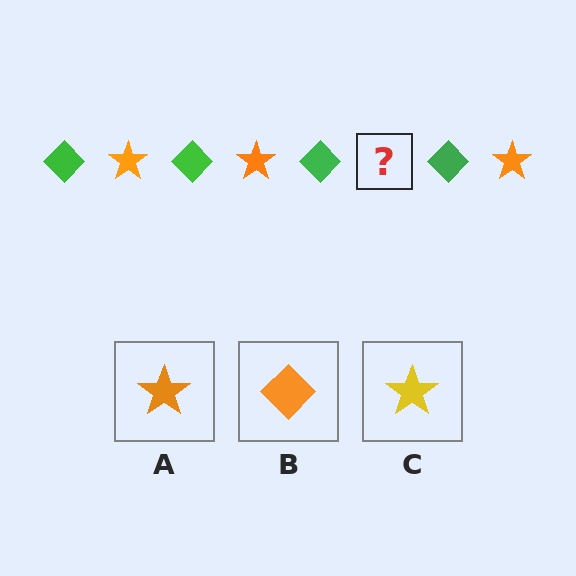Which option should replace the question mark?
Option A.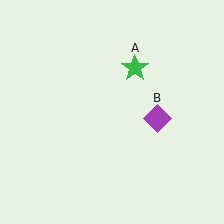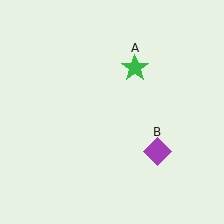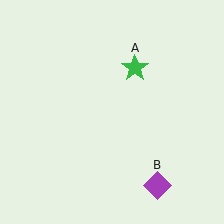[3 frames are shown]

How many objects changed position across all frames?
1 object changed position: purple diamond (object B).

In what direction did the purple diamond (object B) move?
The purple diamond (object B) moved down.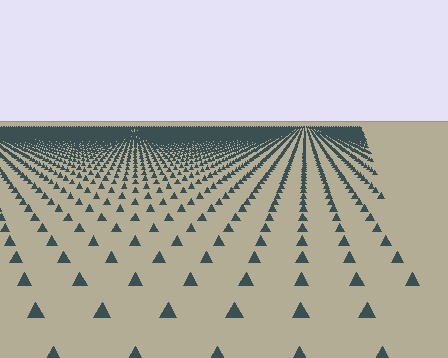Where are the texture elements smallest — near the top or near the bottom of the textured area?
Near the top.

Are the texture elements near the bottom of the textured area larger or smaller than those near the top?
Larger. Near the bottom, elements are closer to the viewer and appear at a bigger on-screen size.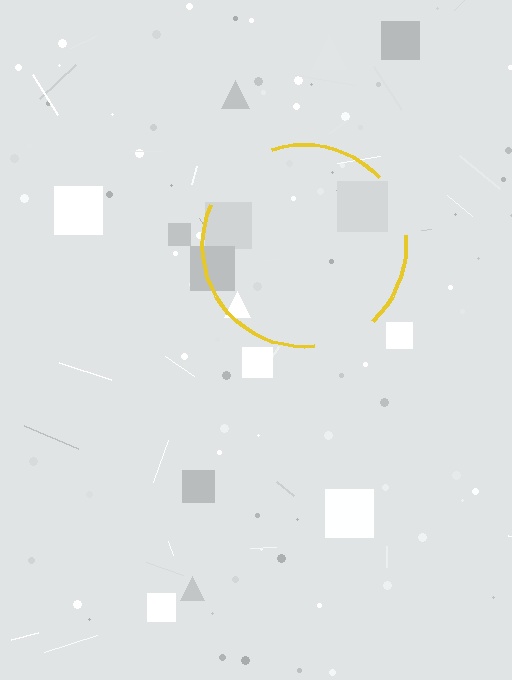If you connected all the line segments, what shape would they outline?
They would outline a circle.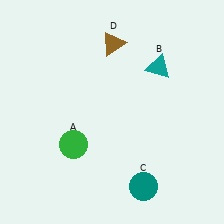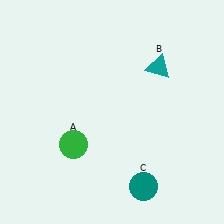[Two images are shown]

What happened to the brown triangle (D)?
The brown triangle (D) was removed in Image 2. It was in the top-right area of Image 1.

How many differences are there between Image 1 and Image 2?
There is 1 difference between the two images.